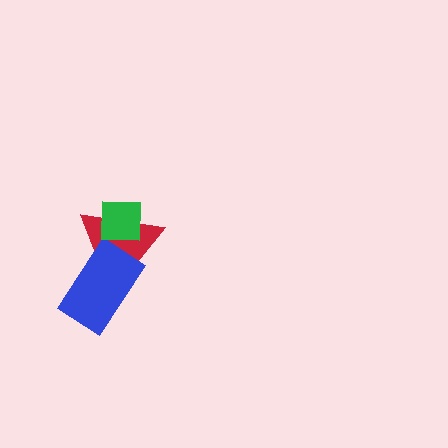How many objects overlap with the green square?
1 object overlaps with the green square.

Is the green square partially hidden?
No, no other shape covers it.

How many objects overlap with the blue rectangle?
1 object overlaps with the blue rectangle.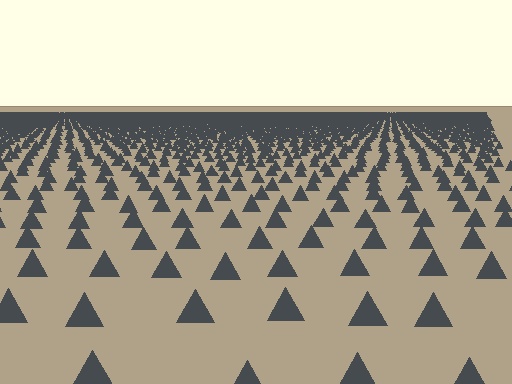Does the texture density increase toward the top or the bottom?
Density increases toward the top.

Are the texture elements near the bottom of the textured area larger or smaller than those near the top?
Larger. Near the bottom, elements are closer to the viewer and appear at a bigger on-screen size.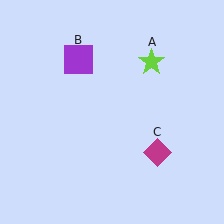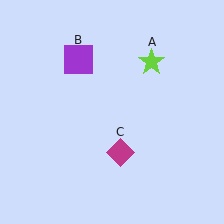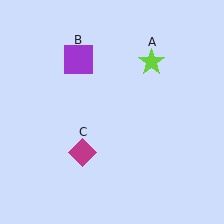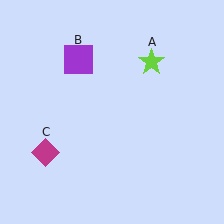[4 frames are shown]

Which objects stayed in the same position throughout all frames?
Lime star (object A) and purple square (object B) remained stationary.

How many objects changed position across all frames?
1 object changed position: magenta diamond (object C).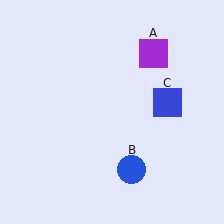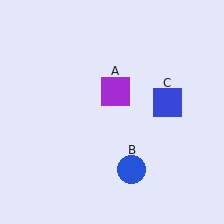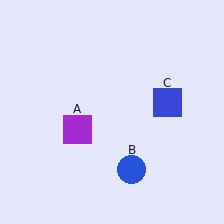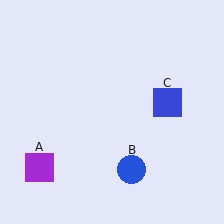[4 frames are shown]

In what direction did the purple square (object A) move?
The purple square (object A) moved down and to the left.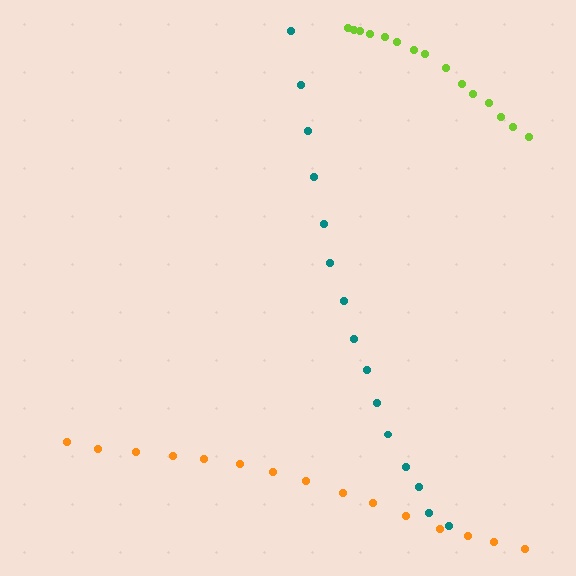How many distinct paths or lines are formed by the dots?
There are 3 distinct paths.